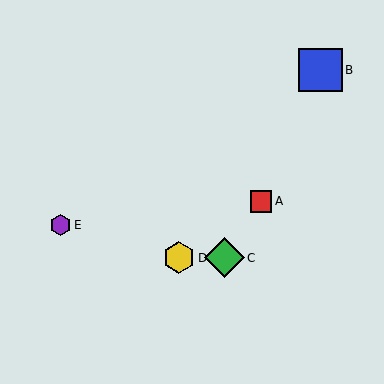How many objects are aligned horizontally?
2 objects (C, D) are aligned horizontally.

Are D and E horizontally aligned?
No, D is at y≈258 and E is at y≈225.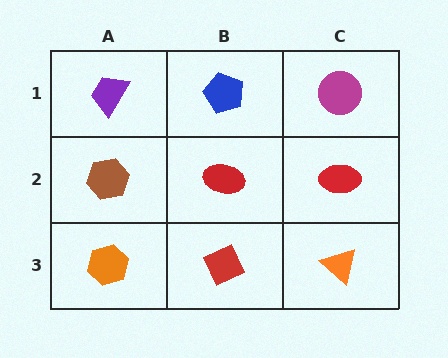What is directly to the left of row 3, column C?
A red diamond.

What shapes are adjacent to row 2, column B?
A blue pentagon (row 1, column B), a red diamond (row 3, column B), a brown hexagon (row 2, column A), a red ellipse (row 2, column C).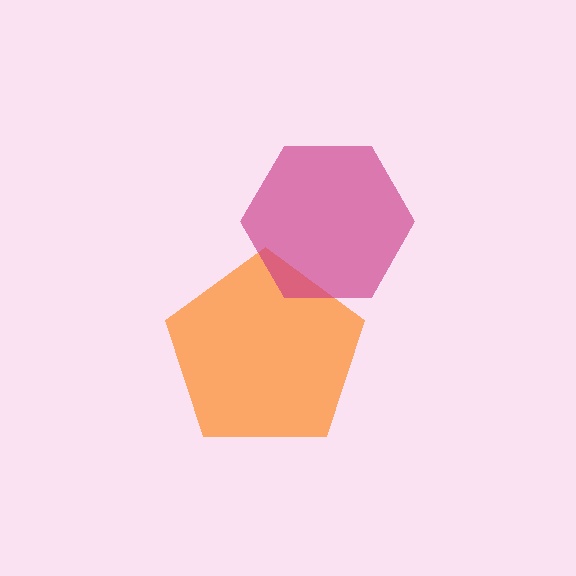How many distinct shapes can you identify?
There are 2 distinct shapes: an orange pentagon, a magenta hexagon.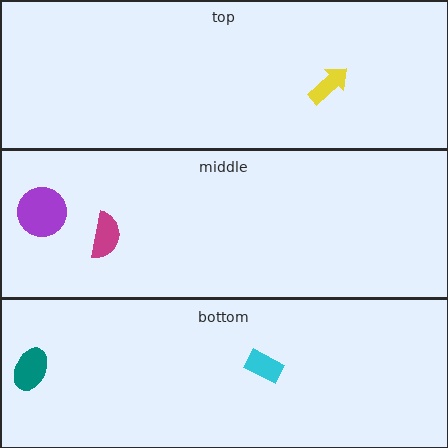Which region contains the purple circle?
The middle region.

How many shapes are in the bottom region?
2.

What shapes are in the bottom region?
The teal ellipse, the cyan rectangle.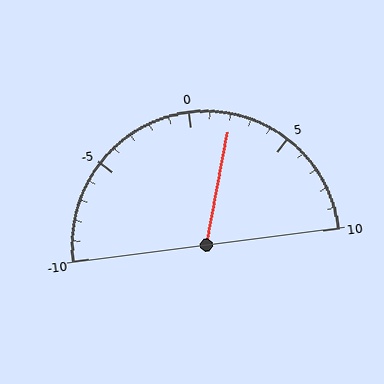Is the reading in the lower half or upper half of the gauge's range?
The reading is in the upper half of the range (-10 to 10).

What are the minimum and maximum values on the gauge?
The gauge ranges from -10 to 10.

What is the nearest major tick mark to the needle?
The nearest major tick mark is 0.